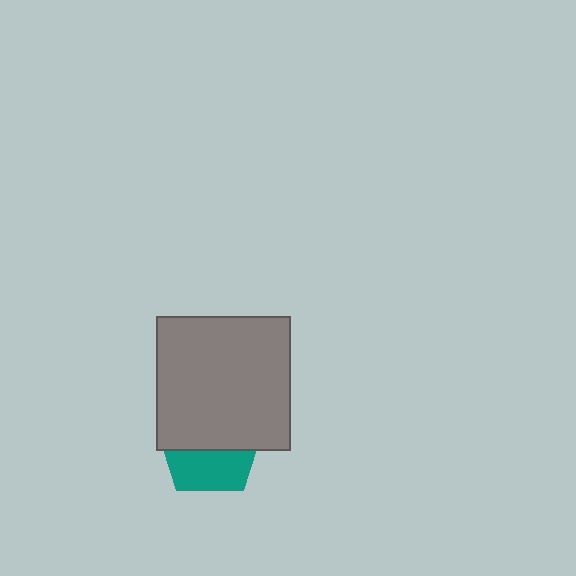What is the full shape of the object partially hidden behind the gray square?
The partially hidden object is a teal pentagon.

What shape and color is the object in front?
The object in front is a gray square.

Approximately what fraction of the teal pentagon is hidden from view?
Roughly 59% of the teal pentagon is hidden behind the gray square.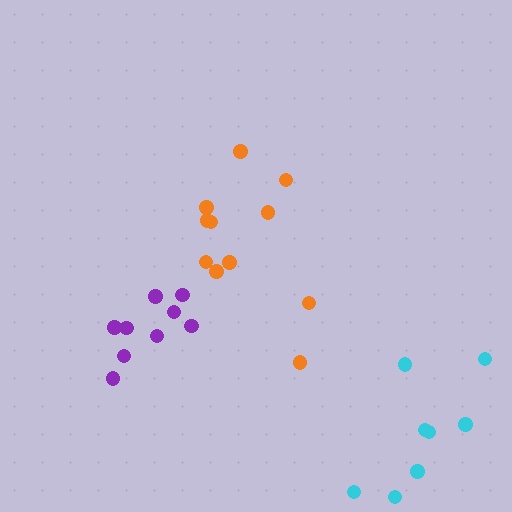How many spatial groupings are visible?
There are 3 spatial groupings.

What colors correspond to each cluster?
The clusters are colored: cyan, orange, purple.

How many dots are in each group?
Group 1: 8 dots, Group 2: 11 dots, Group 3: 9 dots (28 total).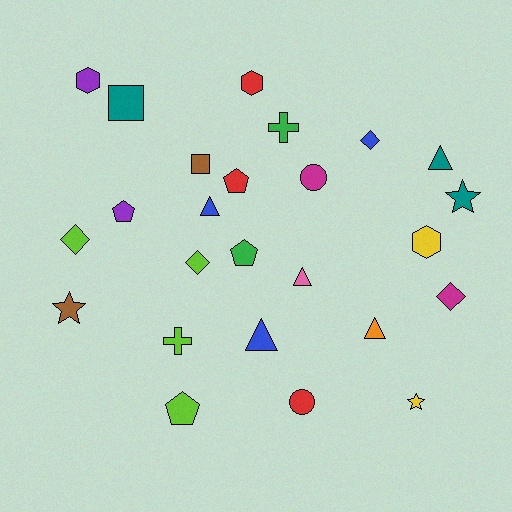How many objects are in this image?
There are 25 objects.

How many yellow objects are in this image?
There are 2 yellow objects.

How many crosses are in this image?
There are 2 crosses.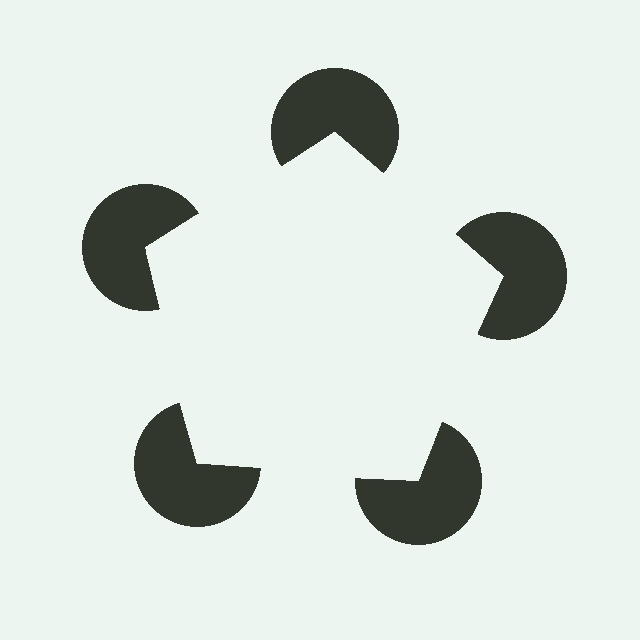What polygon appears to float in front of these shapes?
An illusory pentagon — its edges are inferred from the aligned wedge cuts in the pac-man discs, not physically drawn.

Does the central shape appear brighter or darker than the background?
It typically appears slightly brighter than the background, even though no actual brightness change is drawn.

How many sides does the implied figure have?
5 sides.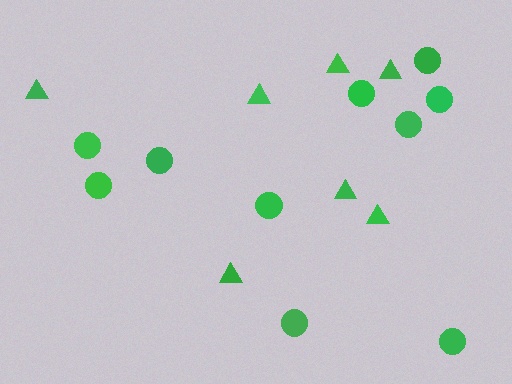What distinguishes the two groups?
There are 2 groups: one group of triangles (7) and one group of circles (10).